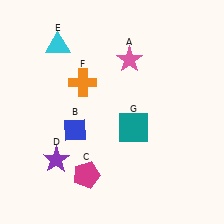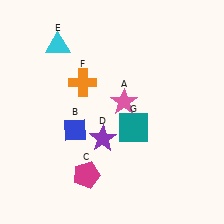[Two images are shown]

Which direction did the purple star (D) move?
The purple star (D) moved right.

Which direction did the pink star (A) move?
The pink star (A) moved down.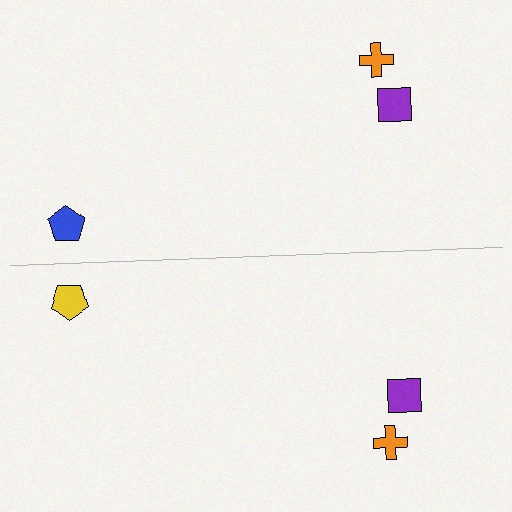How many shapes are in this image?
There are 6 shapes in this image.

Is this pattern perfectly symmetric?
No, the pattern is not perfectly symmetric. The yellow pentagon on the bottom side breaks the symmetry — its mirror counterpart is blue.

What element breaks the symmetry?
The yellow pentagon on the bottom side breaks the symmetry — its mirror counterpart is blue.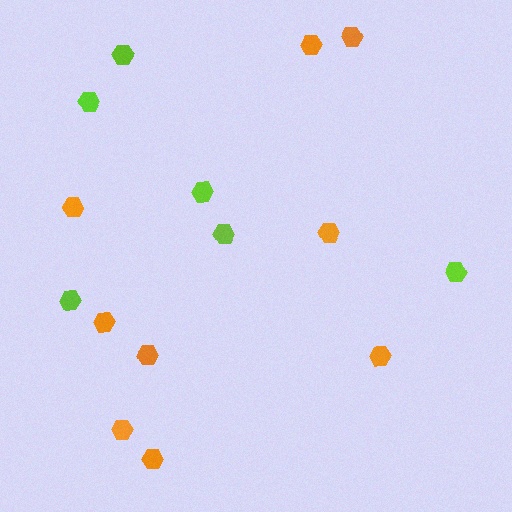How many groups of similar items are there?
There are 2 groups: one group of lime hexagons (6) and one group of orange hexagons (9).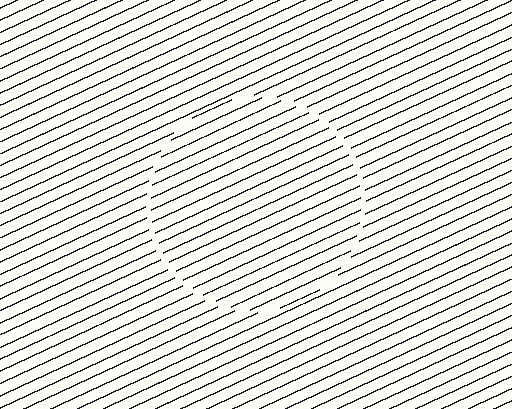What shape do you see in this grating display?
An illusory circle. The interior of the shape contains the same grating, shifted by half a period — the contour is defined by the phase discontinuity where line-ends from the inner and outer gratings abut.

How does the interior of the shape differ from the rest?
The interior of the shape contains the same grating, shifted by half a period — the contour is defined by the phase discontinuity where line-ends from the inner and outer gratings abut.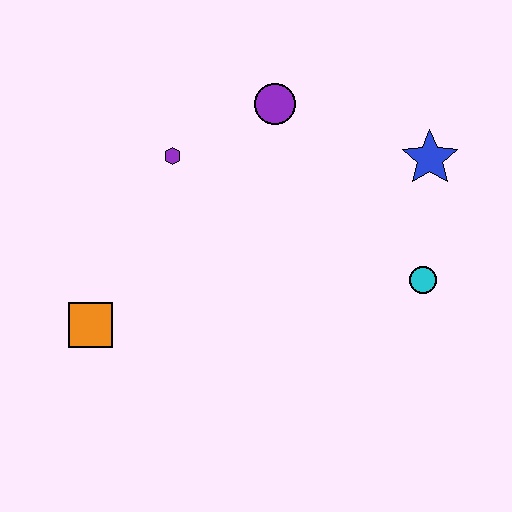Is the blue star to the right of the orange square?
Yes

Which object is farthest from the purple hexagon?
The cyan circle is farthest from the purple hexagon.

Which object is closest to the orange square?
The purple hexagon is closest to the orange square.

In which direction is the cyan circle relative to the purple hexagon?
The cyan circle is to the right of the purple hexagon.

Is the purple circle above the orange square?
Yes